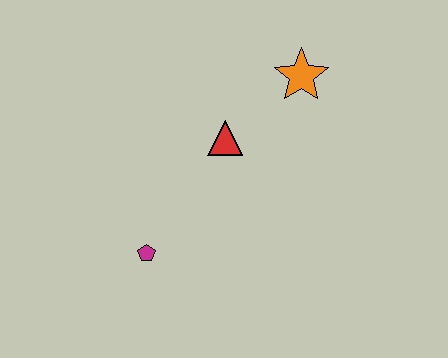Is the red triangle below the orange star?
Yes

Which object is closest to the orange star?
The red triangle is closest to the orange star.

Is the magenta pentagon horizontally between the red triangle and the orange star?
No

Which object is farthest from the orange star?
The magenta pentagon is farthest from the orange star.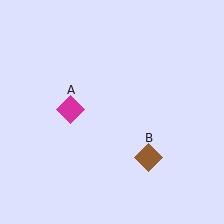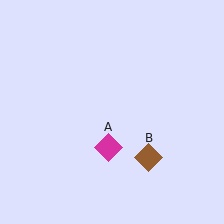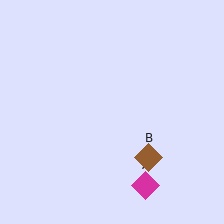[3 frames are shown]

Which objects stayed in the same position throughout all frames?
Brown diamond (object B) remained stationary.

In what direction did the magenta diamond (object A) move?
The magenta diamond (object A) moved down and to the right.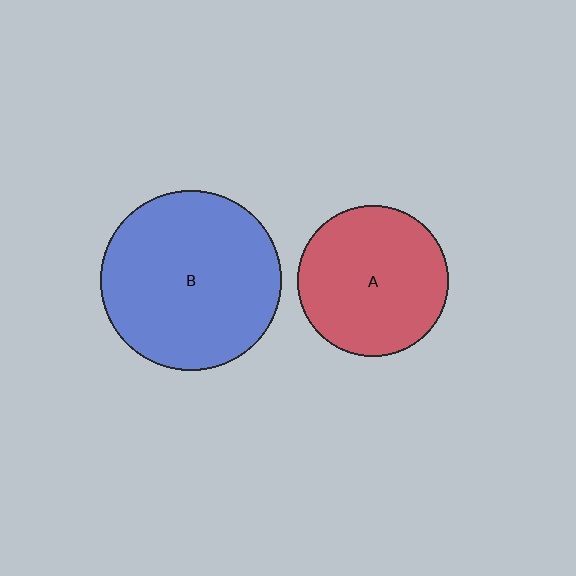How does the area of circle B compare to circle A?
Approximately 1.4 times.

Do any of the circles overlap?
No, none of the circles overlap.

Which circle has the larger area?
Circle B (blue).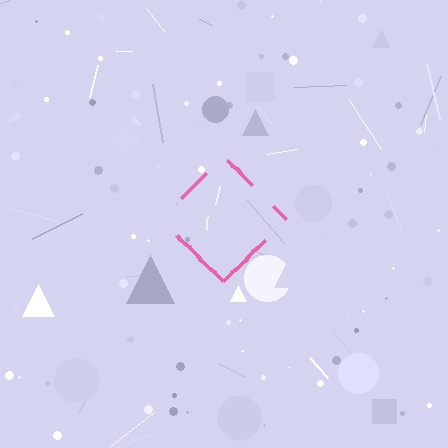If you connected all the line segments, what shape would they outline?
They would outline a diamond.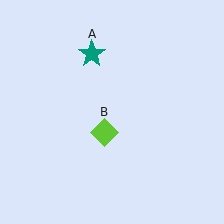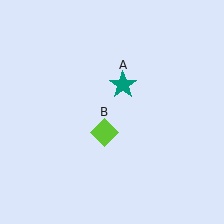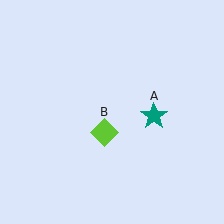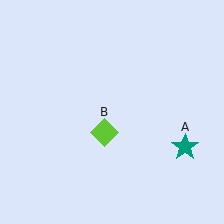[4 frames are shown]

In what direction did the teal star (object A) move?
The teal star (object A) moved down and to the right.